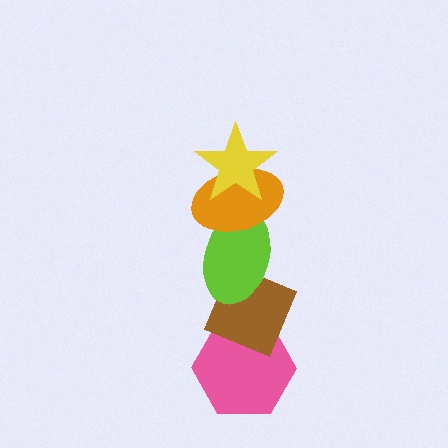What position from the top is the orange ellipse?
The orange ellipse is 2nd from the top.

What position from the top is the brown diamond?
The brown diamond is 4th from the top.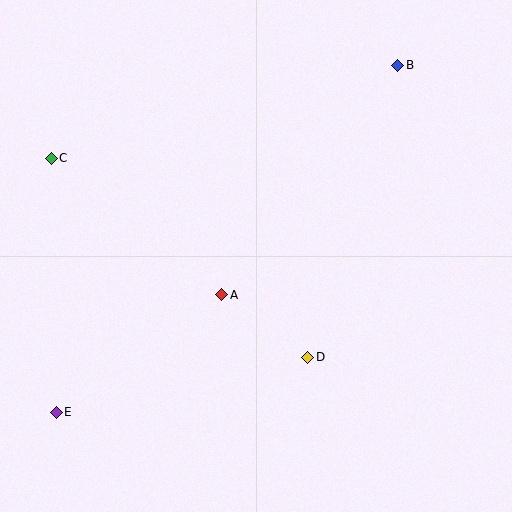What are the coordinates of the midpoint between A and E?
The midpoint between A and E is at (139, 354).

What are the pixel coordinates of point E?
Point E is at (56, 412).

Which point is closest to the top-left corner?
Point C is closest to the top-left corner.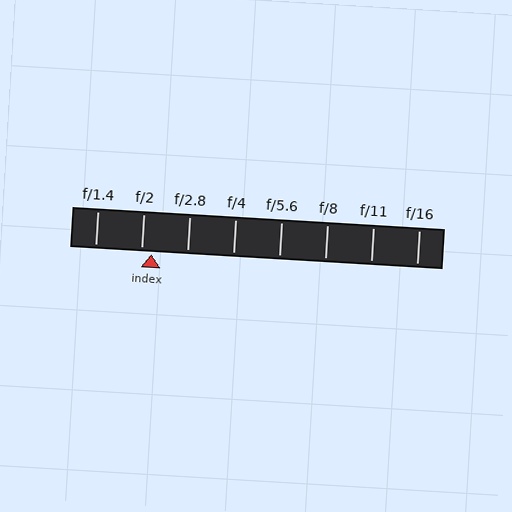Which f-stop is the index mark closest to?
The index mark is closest to f/2.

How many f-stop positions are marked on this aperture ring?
There are 8 f-stop positions marked.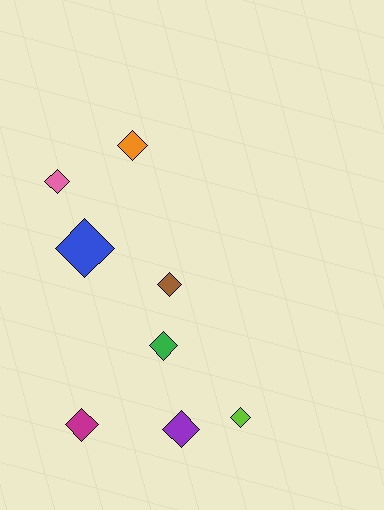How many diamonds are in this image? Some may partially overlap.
There are 8 diamonds.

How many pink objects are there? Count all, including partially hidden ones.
There is 1 pink object.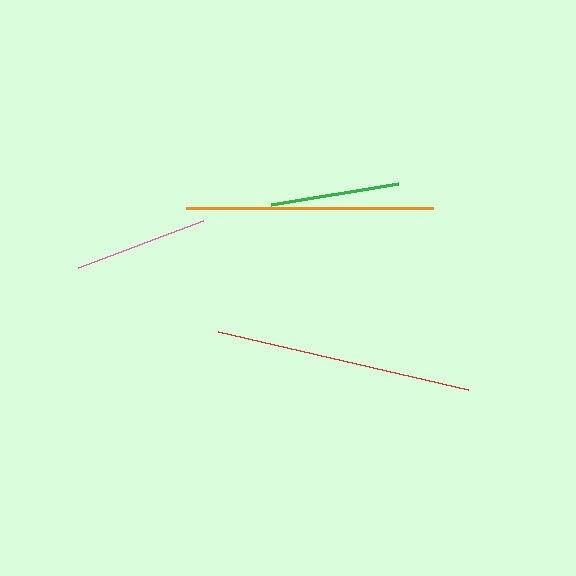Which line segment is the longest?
The red line is the longest at approximately 257 pixels.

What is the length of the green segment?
The green segment is approximately 129 pixels long.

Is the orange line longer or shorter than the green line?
The orange line is longer than the green line.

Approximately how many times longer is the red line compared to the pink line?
The red line is approximately 1.9 times the length of the pink line.